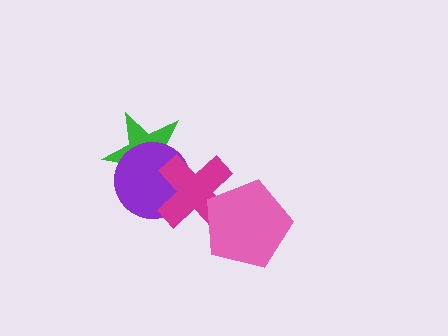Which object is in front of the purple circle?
The magenta cross is in front of the purple circle.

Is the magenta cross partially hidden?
Yes, it is partially covered by another shape.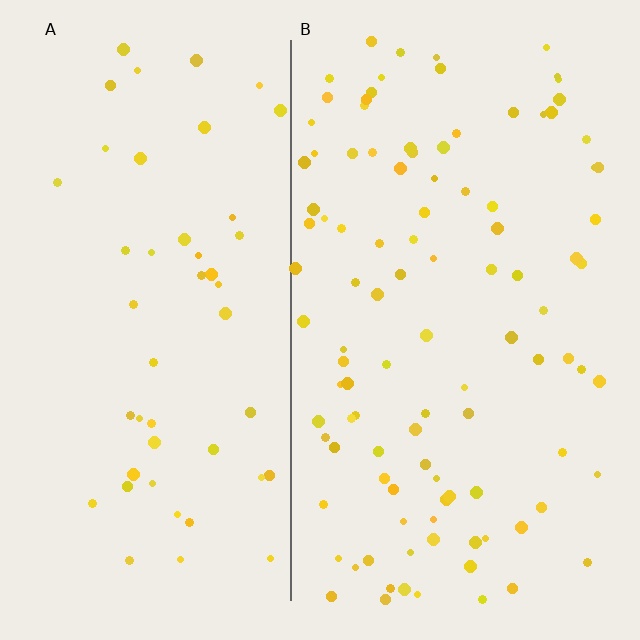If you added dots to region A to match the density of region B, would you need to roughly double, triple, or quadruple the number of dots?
Approximately double.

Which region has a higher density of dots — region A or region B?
B (the right).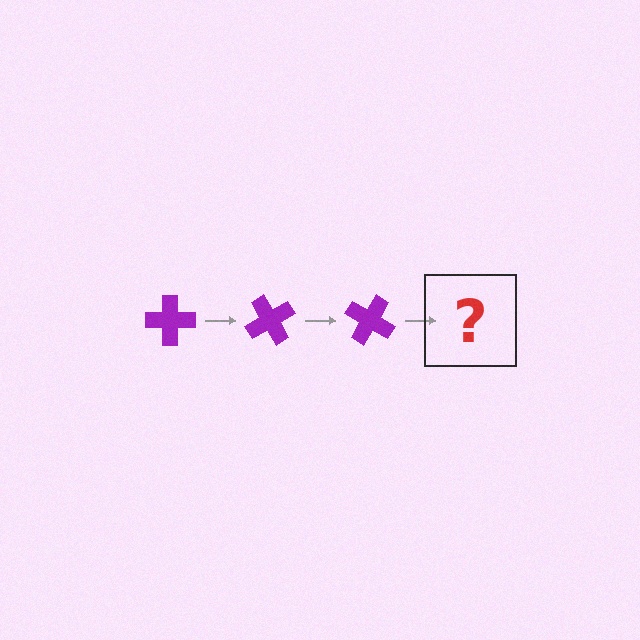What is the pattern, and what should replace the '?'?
The pattern is that the cross rotates 60 degrees each step. The '?' should be a purple cross rotated 180 degrees.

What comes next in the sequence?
The next element should be a purple cross rotated 180 degrees.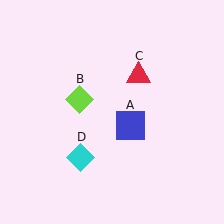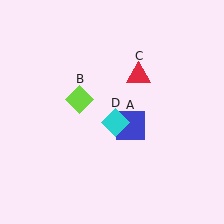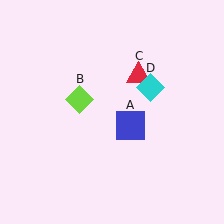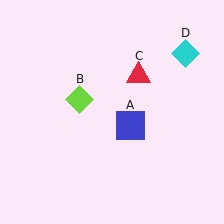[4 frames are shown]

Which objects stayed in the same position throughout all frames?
Blue square (object A) and lime diamond (object B) and red triangle (object C) remained stationary.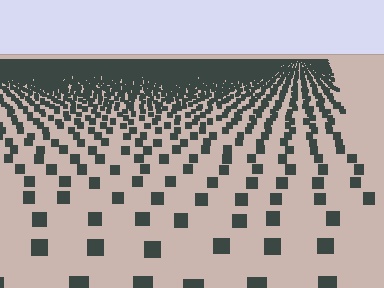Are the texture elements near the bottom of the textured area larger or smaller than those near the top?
Larger. Near the bottom, elements are closer to the viewer and appear at a bigger on-screen size.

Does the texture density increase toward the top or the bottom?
Density increases toward the top.